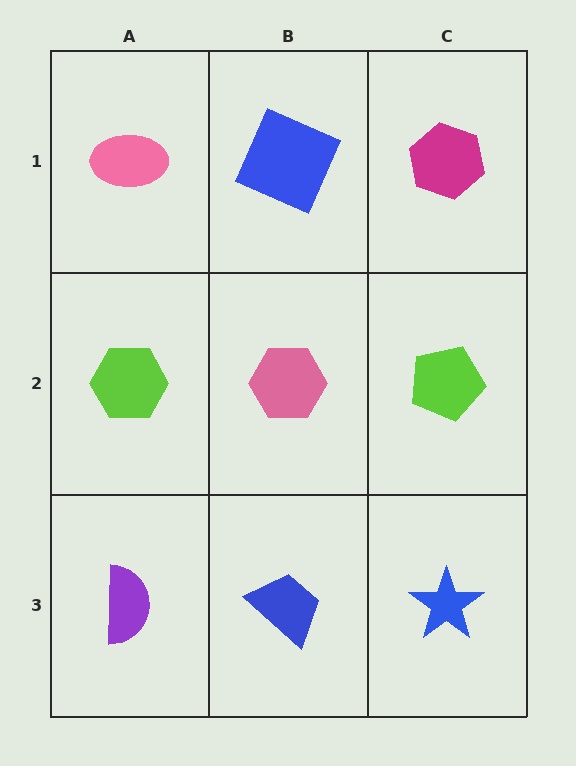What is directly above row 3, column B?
A pink hexagon.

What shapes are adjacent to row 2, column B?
A blue square (row 1, column B), a blue trapezoid (row 3, column B), a lime hexagon (row 2, column A), a lime pentagon (row 2, column C).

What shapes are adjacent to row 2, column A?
A pink ellipse (row 1, column A), a purple semicircle (row 3, column A), a pink hexagon (row 2, column B).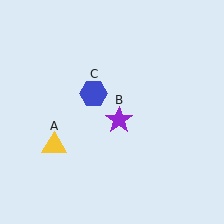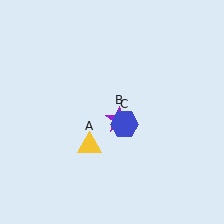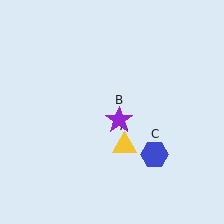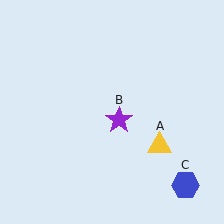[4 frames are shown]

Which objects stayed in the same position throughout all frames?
Purple star (object B) remained stationary.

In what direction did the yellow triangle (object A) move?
The yellow triangle (object A) moved right.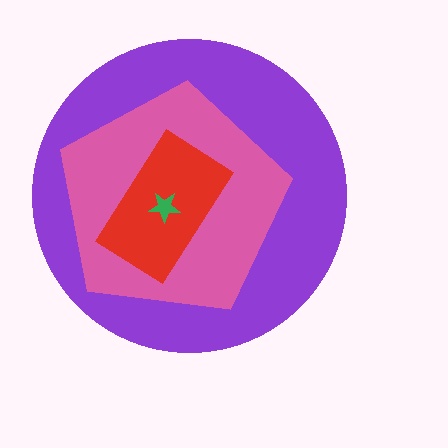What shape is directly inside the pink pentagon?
The red rectangle.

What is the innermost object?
The green star.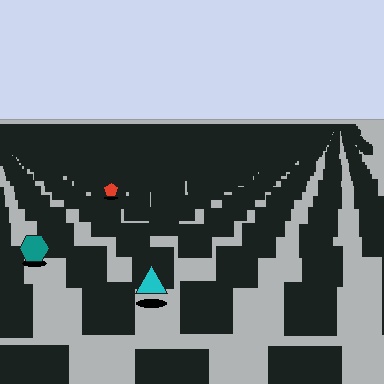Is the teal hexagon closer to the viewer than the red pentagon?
Yes. The teal hexagon is closer — you can tell from the texture gradient: the ground texture is coarser near it.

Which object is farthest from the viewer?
The red pentagon is farthest from the viewer. It appears smaller and the ground texture around it is denser.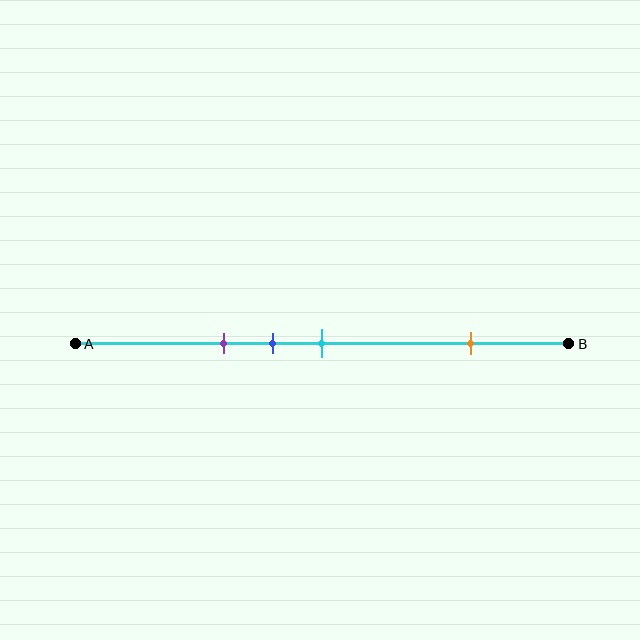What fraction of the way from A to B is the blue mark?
The blue mark is approximately 40% (0.4) of the way from A to B.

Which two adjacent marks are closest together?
The blue and cyan marks are the closest adjacent pair.